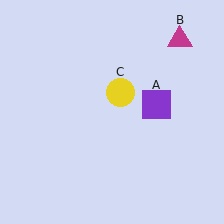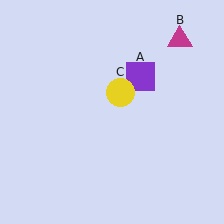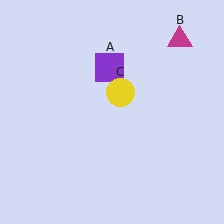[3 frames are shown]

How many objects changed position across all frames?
1 object changed position: purple square (object A).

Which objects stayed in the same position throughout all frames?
Magenta triangle (object B) and yellow circle (object C) remained stationary.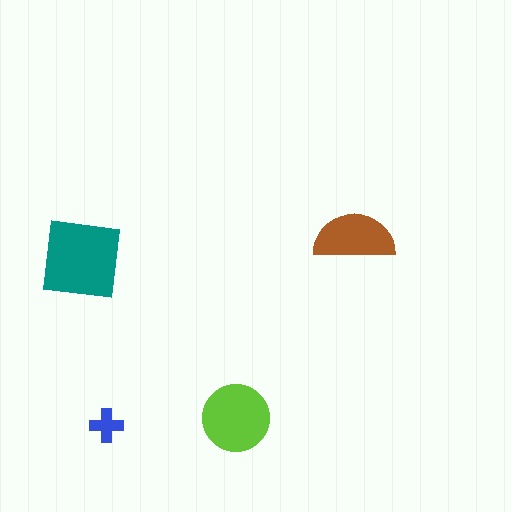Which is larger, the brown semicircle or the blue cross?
The brown semicircle.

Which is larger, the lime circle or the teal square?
The teal square.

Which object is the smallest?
The blue cross.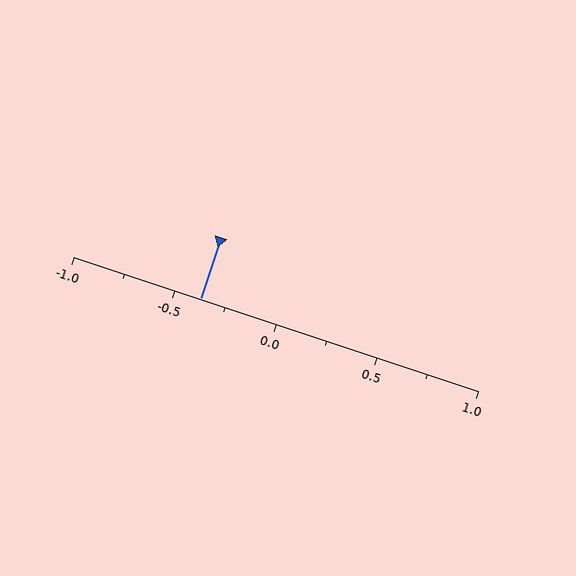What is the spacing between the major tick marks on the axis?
The major ticks are spaced 0.5 apart.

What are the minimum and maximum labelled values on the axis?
The axis runs from -1.0 to 1.0.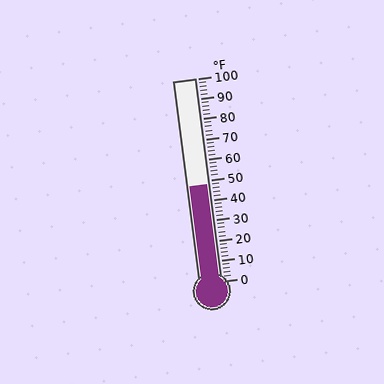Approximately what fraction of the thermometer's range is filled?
The thermometer is filled to approximately 50% of its range.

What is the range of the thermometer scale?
The thermometer scale ranges from 0°F to 100°F.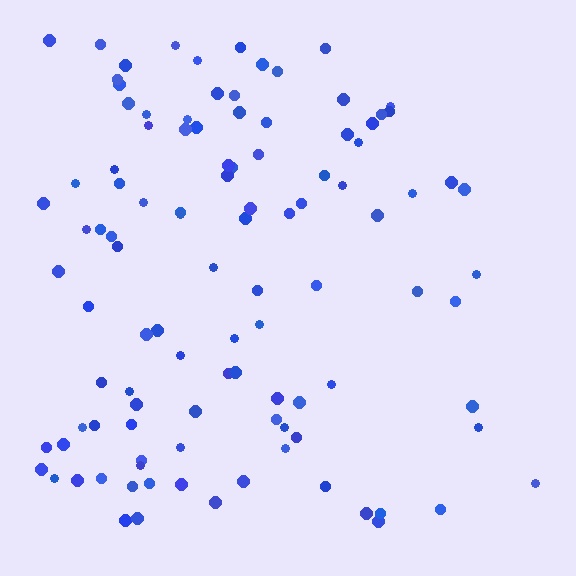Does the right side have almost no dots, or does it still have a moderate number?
Still a moderate number, just noticeably fewer than the left.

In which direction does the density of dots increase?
From right to left, with the left side densest.